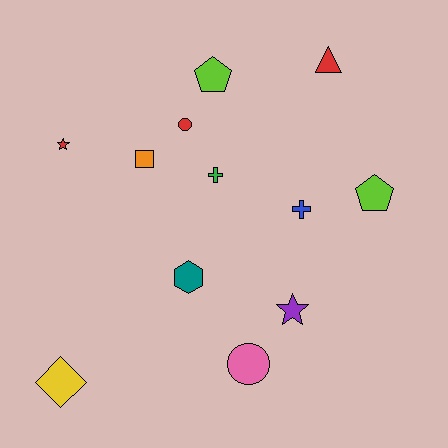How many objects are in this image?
There are 12 objects.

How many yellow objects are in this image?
There is 1 yellow object.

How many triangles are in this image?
There is 1 triangle.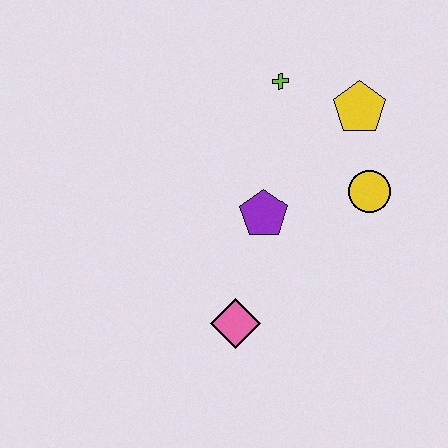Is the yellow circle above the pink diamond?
Yes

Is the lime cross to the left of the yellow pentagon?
Yes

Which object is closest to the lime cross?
The yellow pentagon is closest to the lime cross.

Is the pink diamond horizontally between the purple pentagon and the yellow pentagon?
No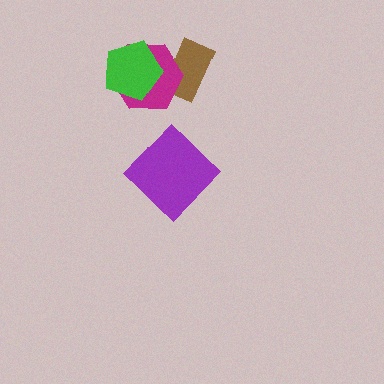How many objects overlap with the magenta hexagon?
2 objects overlap with the magenta hexagon.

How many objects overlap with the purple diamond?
0 objects overlap with the purple diamond.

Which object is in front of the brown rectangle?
The magenta hexagon is in front of the brown rectangle.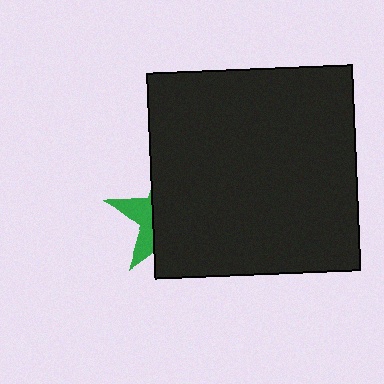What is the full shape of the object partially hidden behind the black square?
The partially hidden object is a green star.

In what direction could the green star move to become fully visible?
The green star could move left. That would shift it out from behind the black square entirely.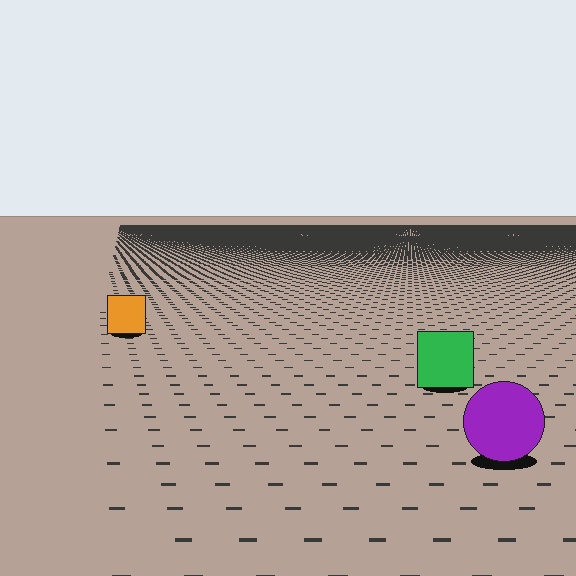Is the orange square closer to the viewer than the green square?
No. The green square is closer — you can tell from the texture gradient: the ground texture is coarser near it.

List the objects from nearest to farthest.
From nearest to farthest: the purple circle, the green square, the orange square.